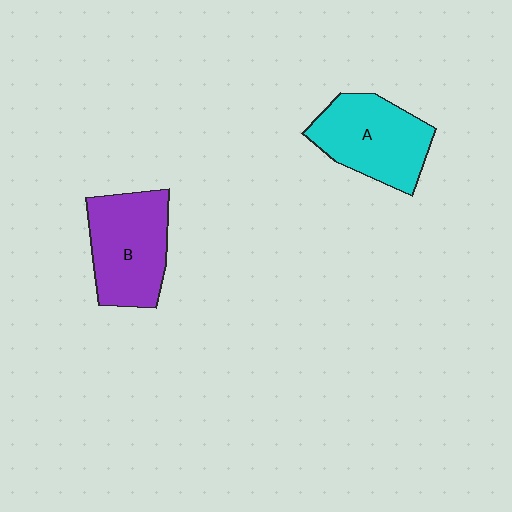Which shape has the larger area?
Shape B (purple).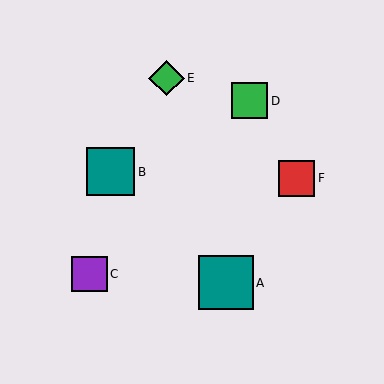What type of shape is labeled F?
Shape F is a red square.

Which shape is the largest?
The teal square (labeled A) is the largest.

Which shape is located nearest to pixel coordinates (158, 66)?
The green diamond (labeled E) at (166, 78) is nearest to that location.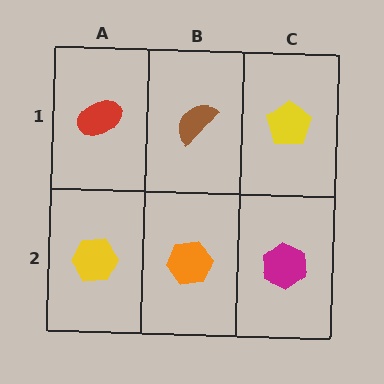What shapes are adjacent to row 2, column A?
A red ellipse (row 1, column A), an orange hexagon (row 2, column B).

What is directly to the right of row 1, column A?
A brown semicircle.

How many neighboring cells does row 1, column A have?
2.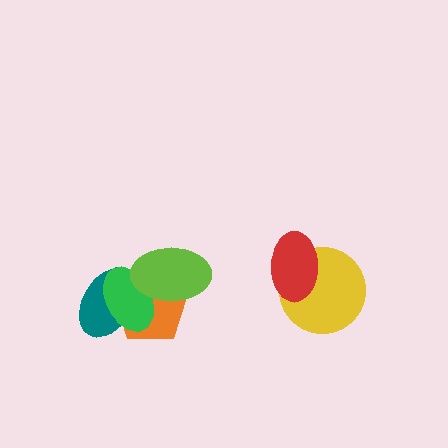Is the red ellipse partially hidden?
No, no other shape covers it.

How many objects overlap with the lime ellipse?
3 objects overlap with the lime ellipse.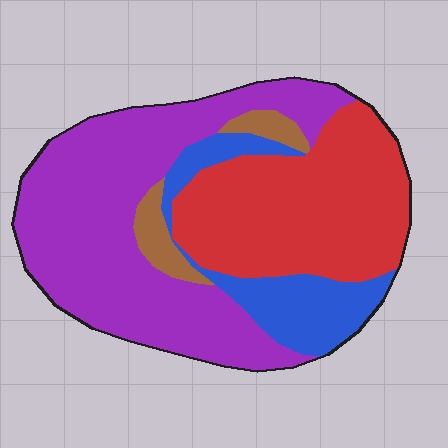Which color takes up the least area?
Brown, at roughly 5%.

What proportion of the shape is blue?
Blue covers around 15% of the shape.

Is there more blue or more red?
Red.